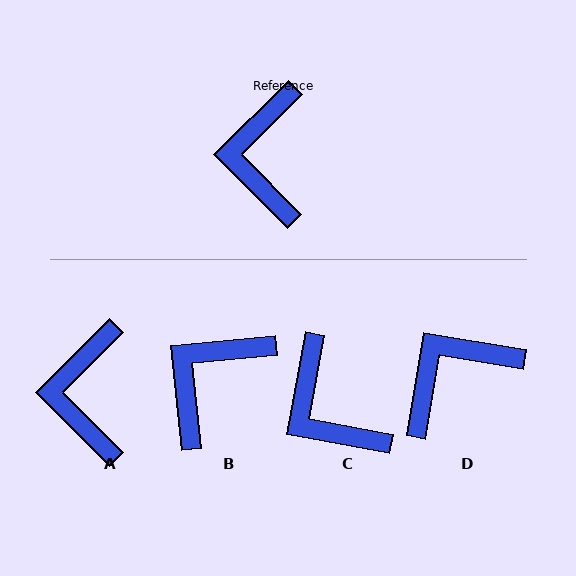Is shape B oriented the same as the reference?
No, it is off by about 39 degrees.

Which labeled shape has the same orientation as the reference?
A.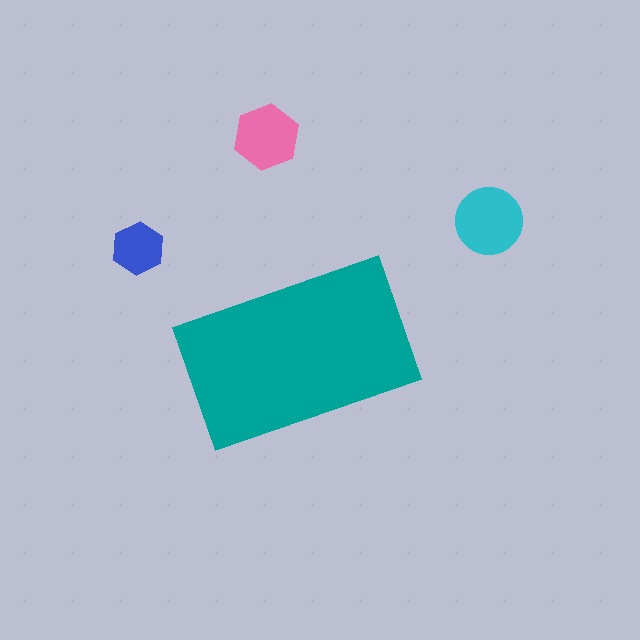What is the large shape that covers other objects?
A teal rectangle.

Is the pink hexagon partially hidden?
No, the pink hexagon is fully visible.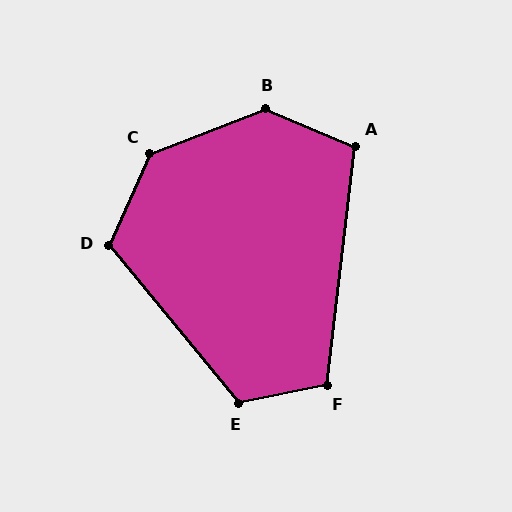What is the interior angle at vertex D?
Approximately 116 degrees (obtuse).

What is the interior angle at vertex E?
Approximately 119 degrees (obtuse).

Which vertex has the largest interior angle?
B, at approximately 136 degrees.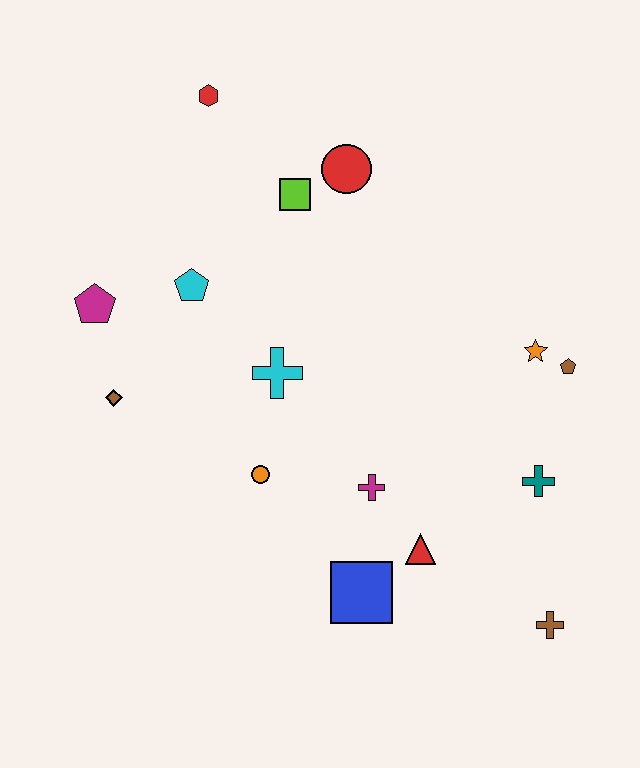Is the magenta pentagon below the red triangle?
No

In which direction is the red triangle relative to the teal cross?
The red triangle is to the left of the teal cross.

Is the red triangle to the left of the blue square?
No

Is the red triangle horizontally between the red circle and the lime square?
No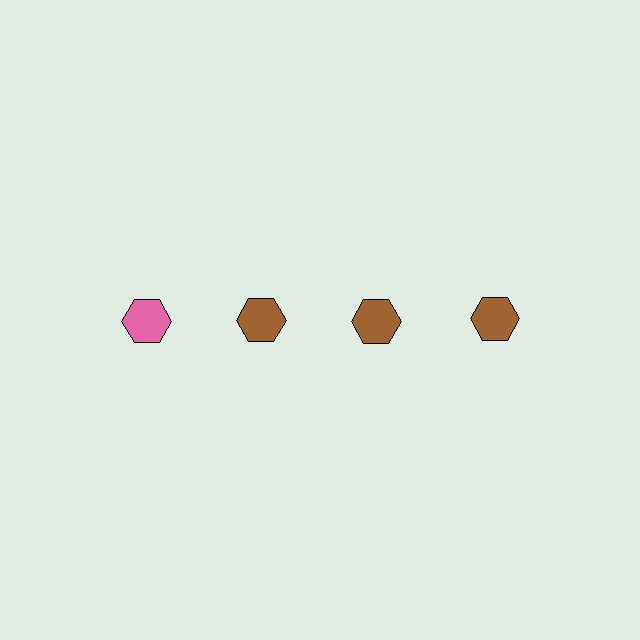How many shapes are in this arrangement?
There are 4 shapes arranged in a grid pattern.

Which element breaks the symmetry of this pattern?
The pink hexagon in the top row, leftmost column breaks the symmetry. All other shapes are brown hexagons.